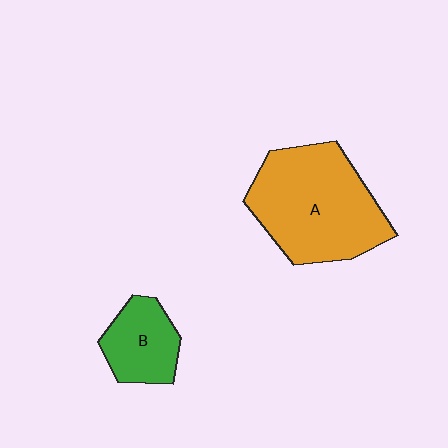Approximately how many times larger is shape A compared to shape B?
Approximately 2.3 times.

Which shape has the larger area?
Shape A (orange).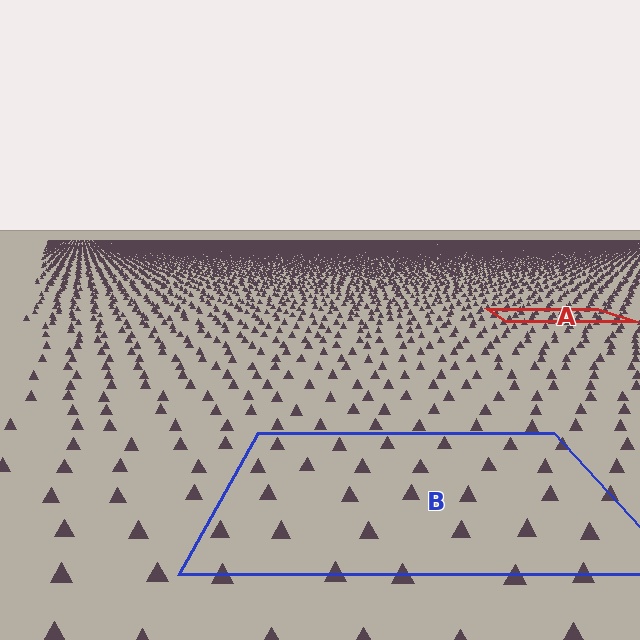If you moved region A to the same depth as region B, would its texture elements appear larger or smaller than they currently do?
They would appear larger. At a closer depth, the same texture elements are projected at a bigger on-screen size.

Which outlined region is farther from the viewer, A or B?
Region A is farther from the viewer — the texture elements inside it appear smaller and more densely packed.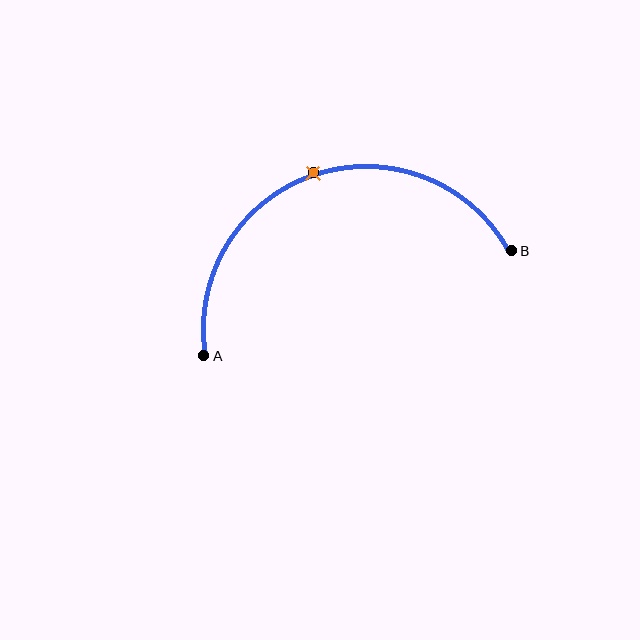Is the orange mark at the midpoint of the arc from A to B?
Yes. The orange mark lies on the arc at equal arc-length from both A and B — it is the arc midpoint.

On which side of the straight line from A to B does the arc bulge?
The arc bulges above the straight line connecting A and B.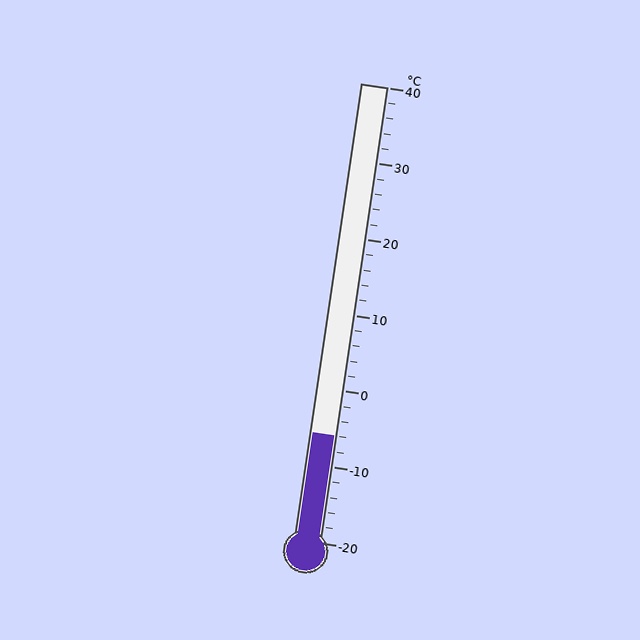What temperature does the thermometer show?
The thermometer shows approximately -6°C.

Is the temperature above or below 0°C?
The temperature is below 0°C.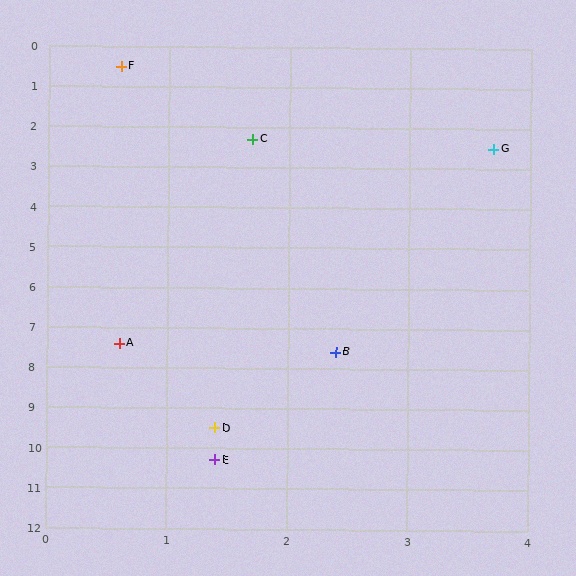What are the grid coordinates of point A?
Point A is at approximately (0.6, 7.4).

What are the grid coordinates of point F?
Point F is at approximately (0.6, 0.5).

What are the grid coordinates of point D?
Point D is at approximately (1.4, 9.5).